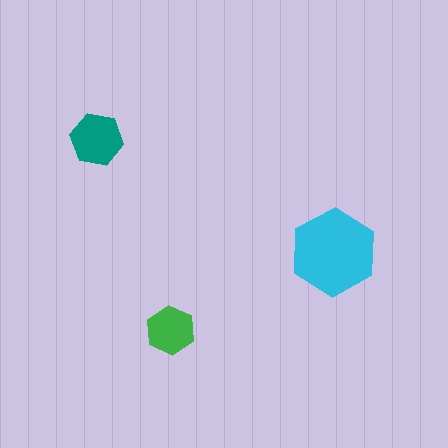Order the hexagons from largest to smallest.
the cyan one, the teal one, the green one.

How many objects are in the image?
There are 3 objects in the image.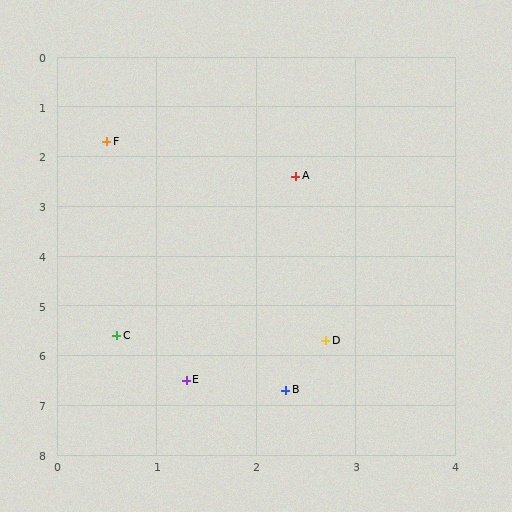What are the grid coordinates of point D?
Point D is at approximately (2.7, 5.7).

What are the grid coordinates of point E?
Point E is at approximately (1.3, 6.5).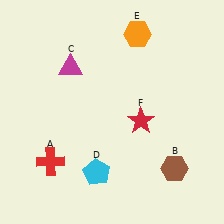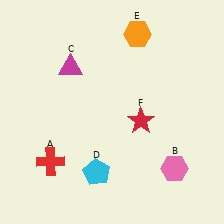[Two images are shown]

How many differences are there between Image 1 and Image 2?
There is 1 difference between the two images.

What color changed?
The hexagon (B) changed from brown in Image 1 to pink in Image 2.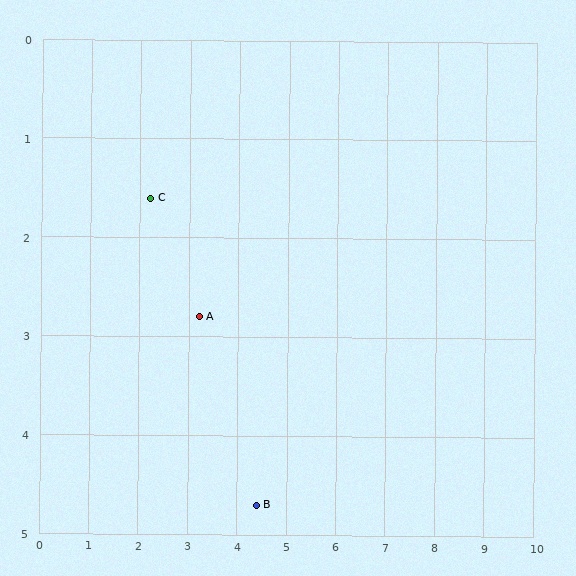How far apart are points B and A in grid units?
Points B and A are about 2.2 grid units apart.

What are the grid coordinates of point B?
Point B is at approximately (4.4, 4.7).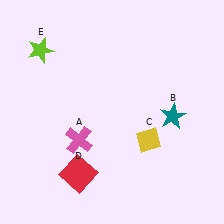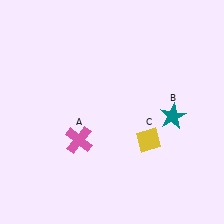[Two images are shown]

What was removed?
The lime star (E), the red square (D) were removed in Image 2.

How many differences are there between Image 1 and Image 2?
There are 2 differences between the two images.